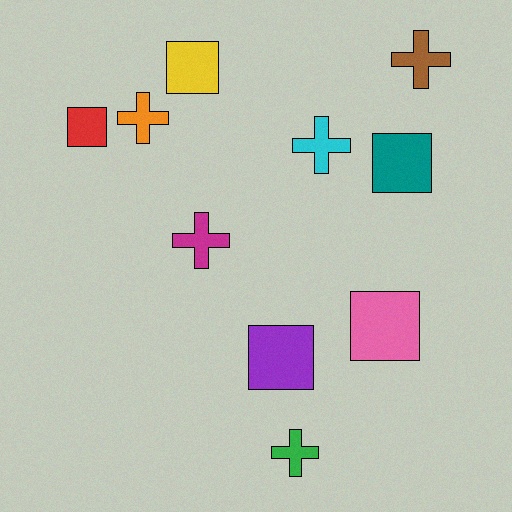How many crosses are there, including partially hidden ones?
There are 5 crosses.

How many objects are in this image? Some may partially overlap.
There are 10 objects.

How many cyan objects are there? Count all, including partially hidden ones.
There is 1 cyan object.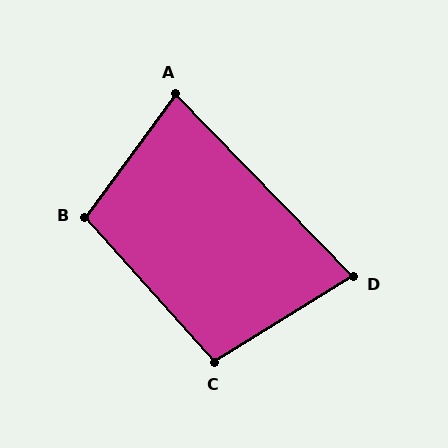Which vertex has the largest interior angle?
B, at approximately 102 degrees.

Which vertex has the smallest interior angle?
D, at approximately 78 degrees.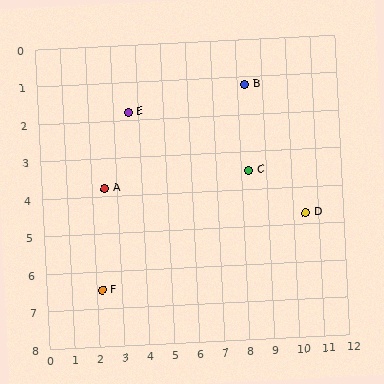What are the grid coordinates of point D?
Point D is at approximately (10.5, 4.7).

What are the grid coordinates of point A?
Point A is at approximately (2.5, 3.8).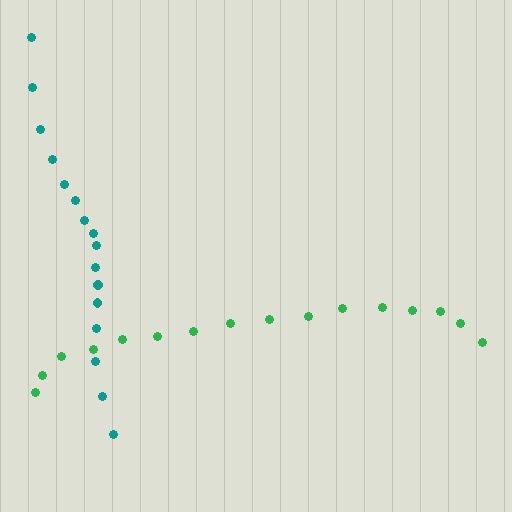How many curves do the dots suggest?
There are 2 distinct paths.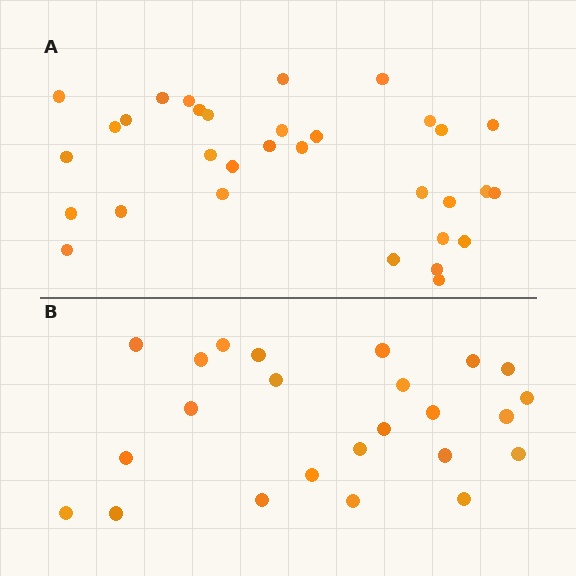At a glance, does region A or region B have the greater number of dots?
Region A (the top region) has more dots.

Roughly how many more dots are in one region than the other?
Region A has roughly 8 or so more dots than region B.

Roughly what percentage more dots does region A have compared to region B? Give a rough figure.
About 35% more.